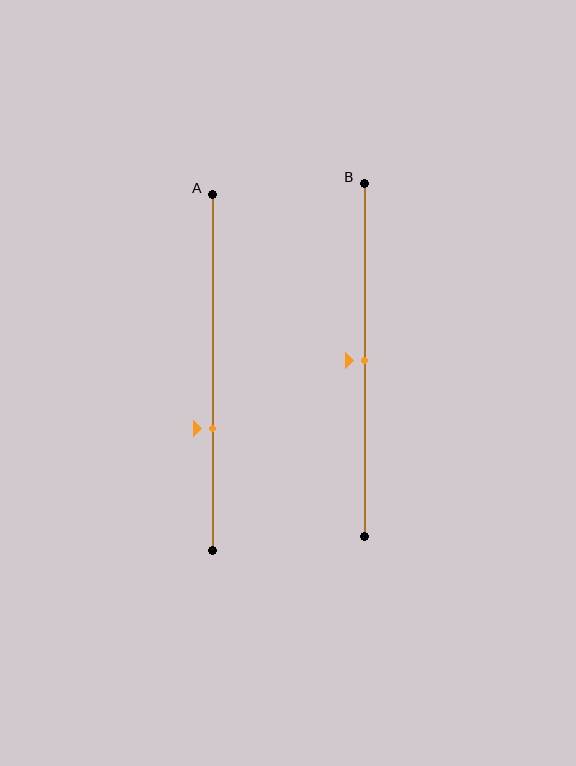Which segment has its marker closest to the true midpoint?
Segment B has its marker closest to the true midpoint.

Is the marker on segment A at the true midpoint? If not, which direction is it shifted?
No, the marker on segment A is shifted downward by about 16% of the segment length.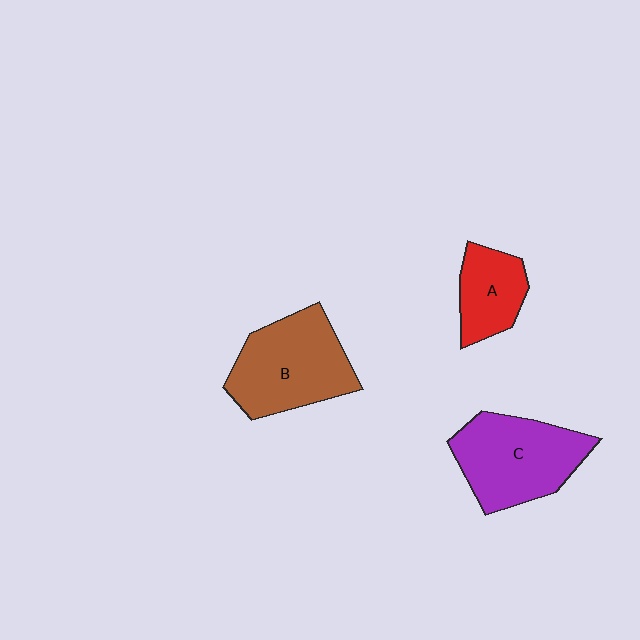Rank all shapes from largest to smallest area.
From largest to smallest: B (brown), C (purple), A (red).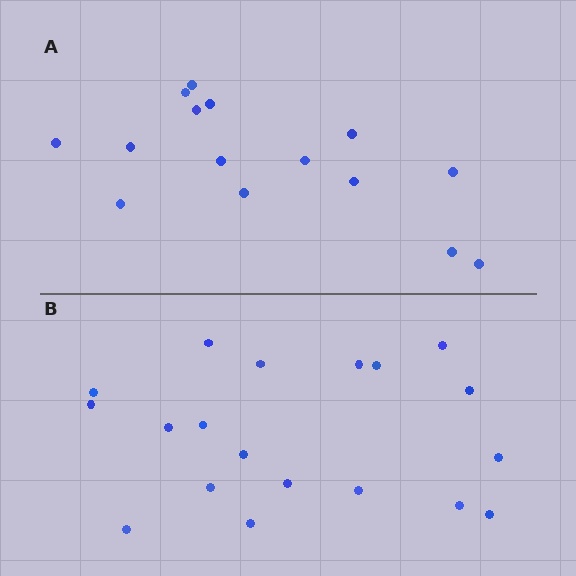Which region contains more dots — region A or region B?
Region B (the bottom region) has more dots.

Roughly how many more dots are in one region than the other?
Region B has about 4 more dots than region A.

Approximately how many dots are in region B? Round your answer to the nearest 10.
About 20 dots. (The exact count is 19, which rounds to 20.)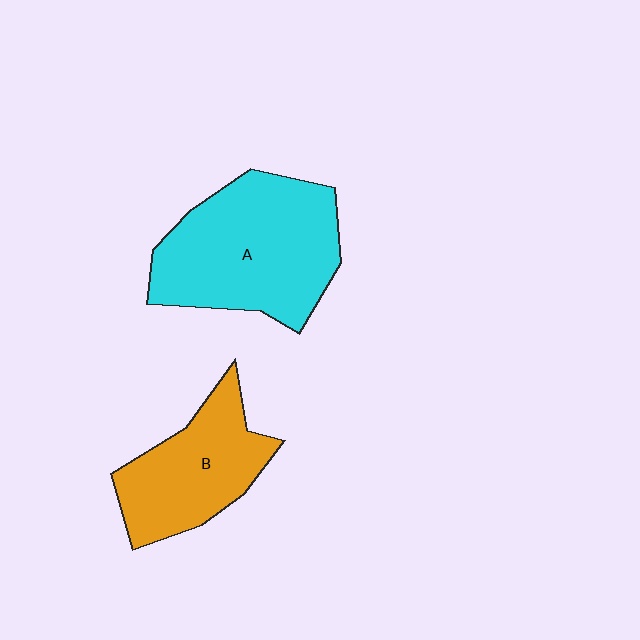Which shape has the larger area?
Shape A (cyan).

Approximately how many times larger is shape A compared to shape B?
Approximately 1.5 times.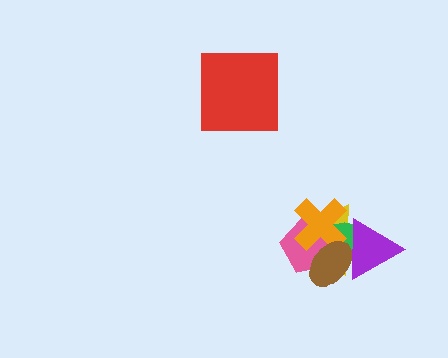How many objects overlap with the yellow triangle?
5 objects overlap with the yellow triangle.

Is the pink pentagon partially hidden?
Yes, it is partially covered by another shape.